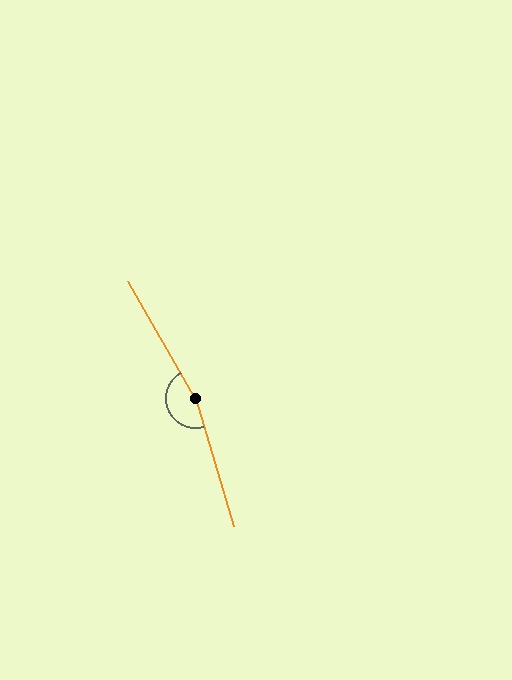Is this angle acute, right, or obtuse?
It is obtuse.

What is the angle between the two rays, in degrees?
Approximately 167 degrees.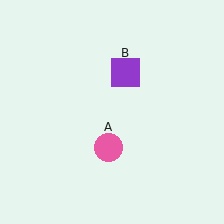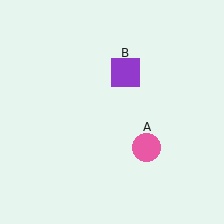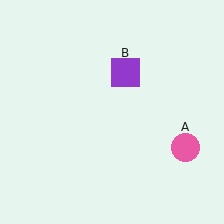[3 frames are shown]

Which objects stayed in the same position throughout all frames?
Purple square (object B) remained stationary.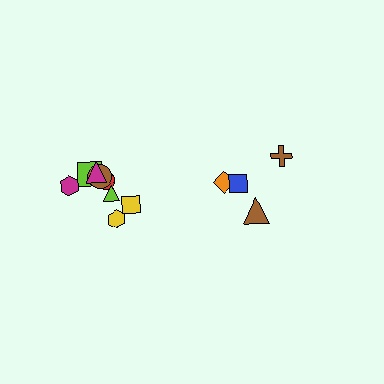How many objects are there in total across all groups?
There are 12 objects.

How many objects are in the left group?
There are 8 objects.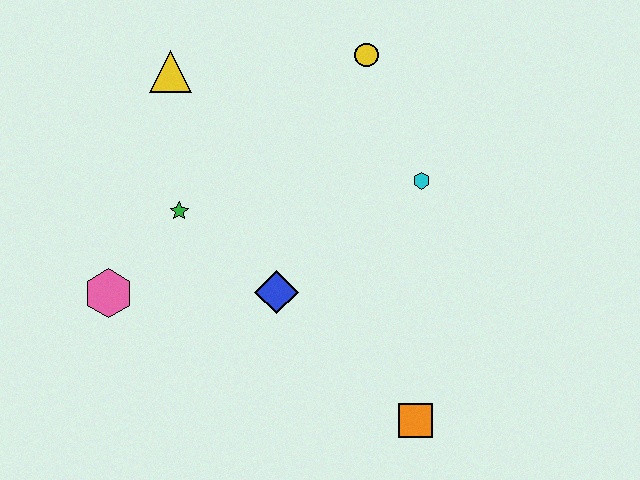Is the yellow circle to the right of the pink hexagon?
Yes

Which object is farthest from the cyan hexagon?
The pink hexagon is farthest from the cyan hexagon.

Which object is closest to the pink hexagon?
The green star is closest to the pink hexagon.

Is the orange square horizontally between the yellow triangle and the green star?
No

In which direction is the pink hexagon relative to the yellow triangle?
The pink hexagon is below the yellow triangle.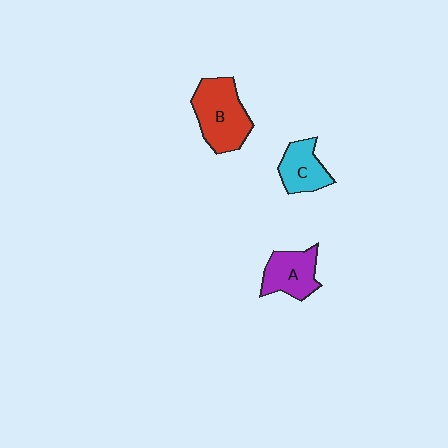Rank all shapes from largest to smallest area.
From largest to smallest: B (red), A (purple), C (cyan).